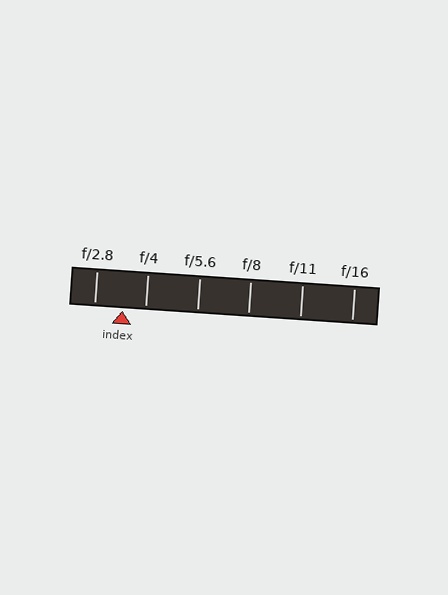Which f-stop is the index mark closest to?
The index mark is closest to f/4.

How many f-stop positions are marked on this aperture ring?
There are 6 f-stop positions marked.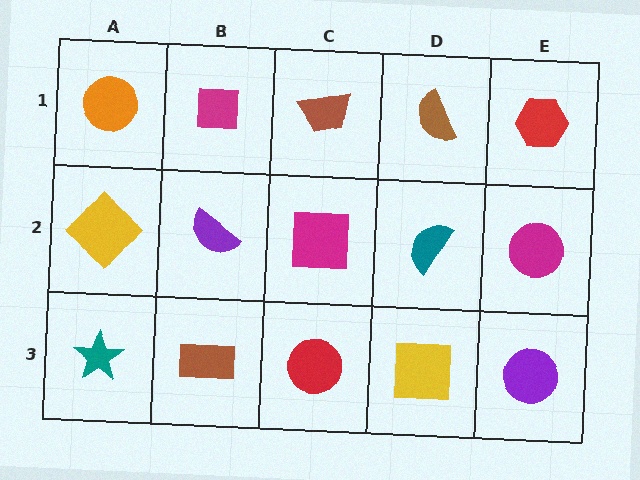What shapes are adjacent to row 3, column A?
A yellow diamond (row 2, column A), a brown rectangle (row 3, column B).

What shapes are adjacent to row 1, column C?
A magenta square (row 2, column C), a magenta square (row 1, column B), a brown semicircle (row 1, column D).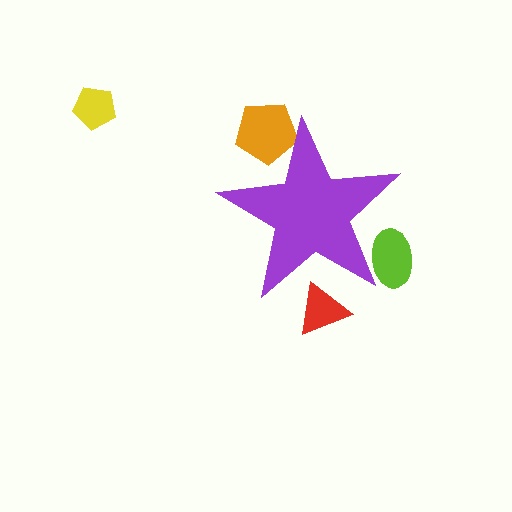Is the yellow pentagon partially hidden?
No, the yellow pentagon is fully visible.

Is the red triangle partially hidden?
Yes, the red triangle is partially hidden behind the purple star.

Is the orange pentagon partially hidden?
Yes, the orange pentagon is partially hidden behind the purple star.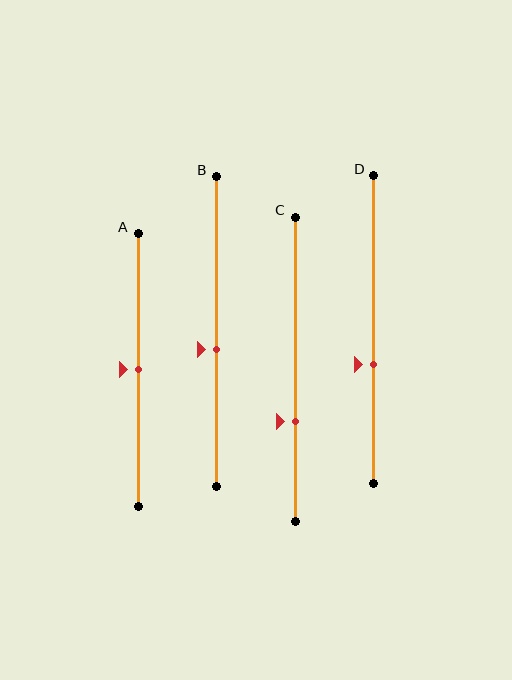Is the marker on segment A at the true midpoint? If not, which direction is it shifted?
Yes, the marker on segment A is at the true midpoint.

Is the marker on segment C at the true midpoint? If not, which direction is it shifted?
No, the marker on segment C is shifted downward by about 17% of the segment length.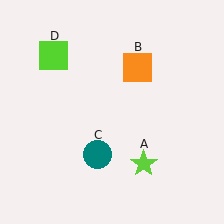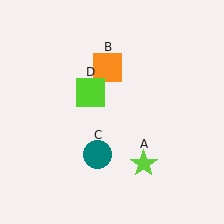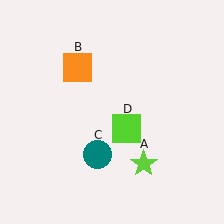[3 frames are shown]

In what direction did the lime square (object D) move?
The lime square (object D) moved down and to the right.